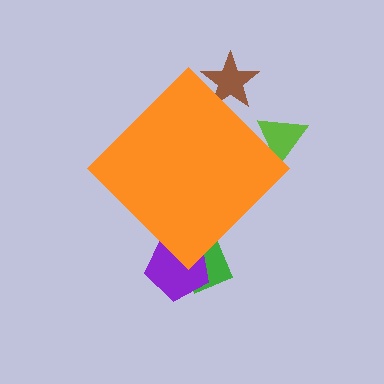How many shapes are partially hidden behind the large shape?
4 shapes are partially hidden.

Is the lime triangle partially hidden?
Yes, the lime triangle is partially hidden behind the orange diamond.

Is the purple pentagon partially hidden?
Yes, the purple pentagon is partially hidden behind the orange diamond.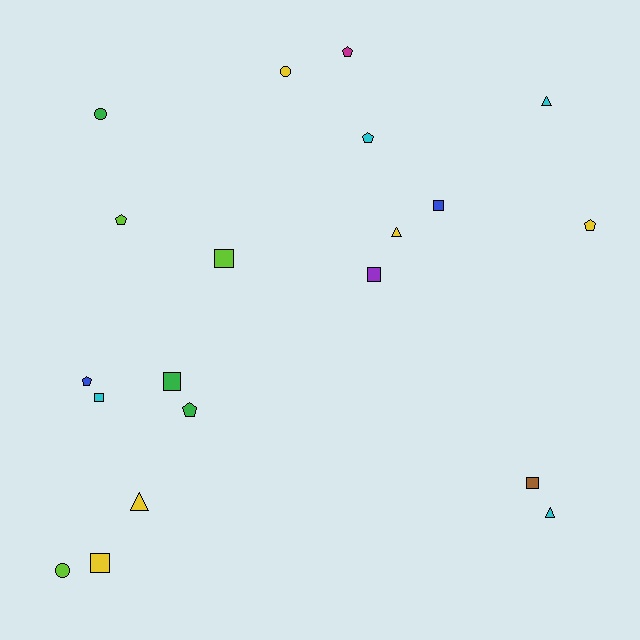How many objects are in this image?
There are 20 objects.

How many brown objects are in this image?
There is 1 brown object.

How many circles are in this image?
There are 3 circles.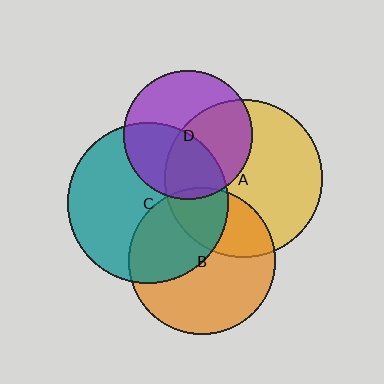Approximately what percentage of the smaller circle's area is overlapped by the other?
Approximately 25%.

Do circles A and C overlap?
Yes.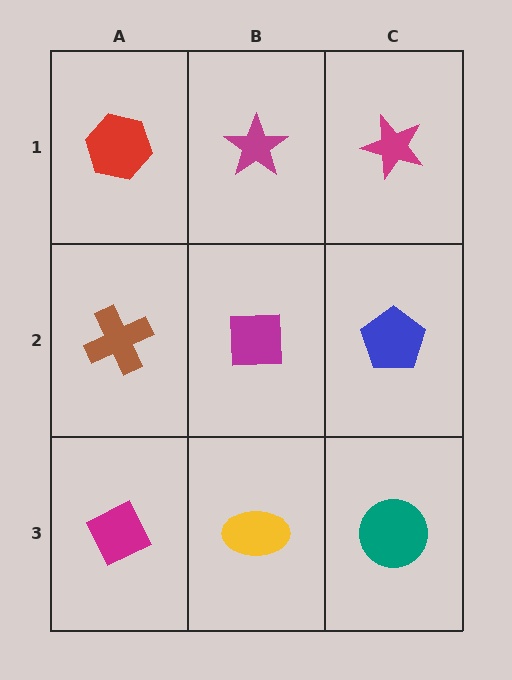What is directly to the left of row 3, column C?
A yellow ellipse.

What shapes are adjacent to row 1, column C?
A blue pentagon (row 2, column C), a magenta star (row 1, column B).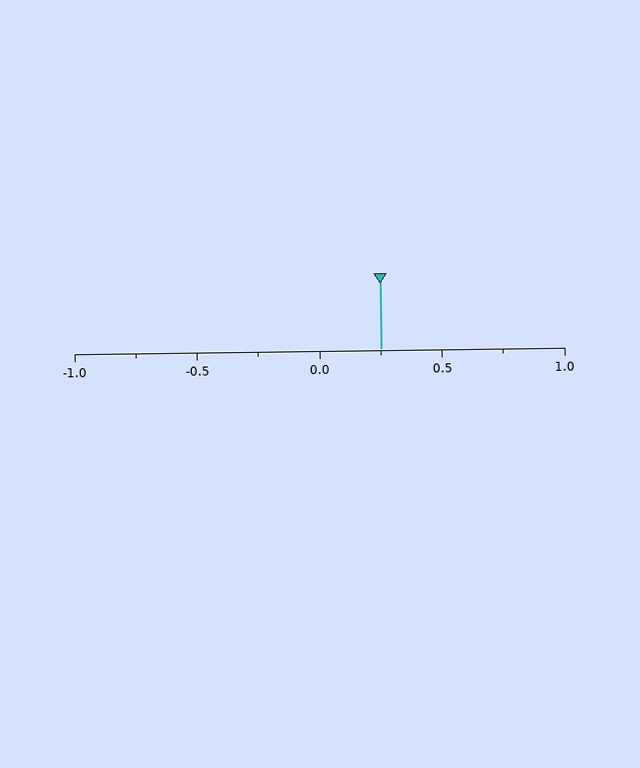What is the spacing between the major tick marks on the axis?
The major ticks are spaced 0.5 apart.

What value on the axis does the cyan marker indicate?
The marker indicates approximately 0.25.